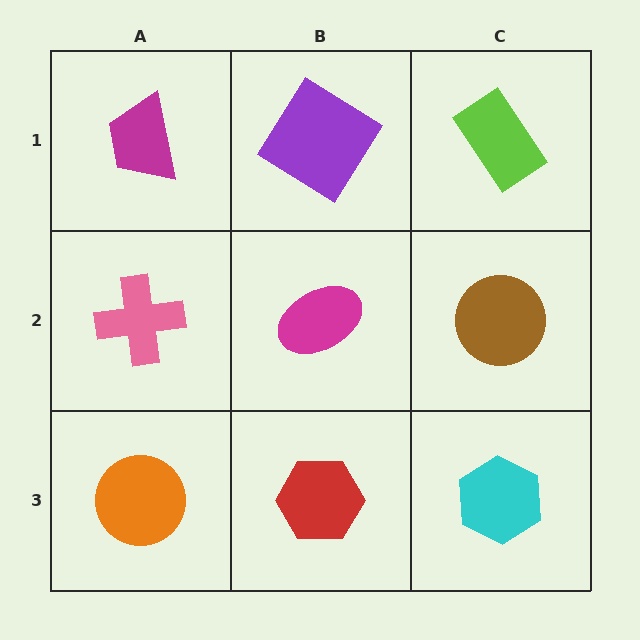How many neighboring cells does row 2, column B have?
4.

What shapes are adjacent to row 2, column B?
A purple diamond (row 1, column B), a red hexagon (row 3, column B), a pink cross (row 2, column A), a brown circle (row 2, column C).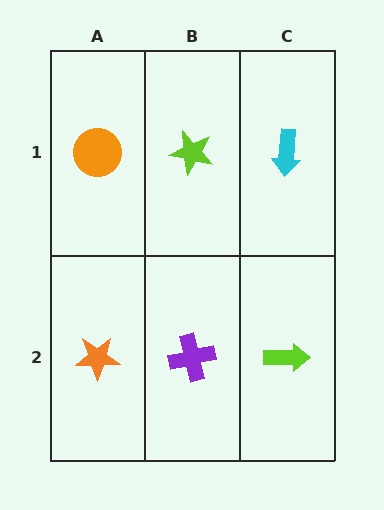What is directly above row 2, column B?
A lime star.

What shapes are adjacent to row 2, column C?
A cyan arrow (row 1, column C), a purple cross (row 2, column B).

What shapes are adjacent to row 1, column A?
An orange star (row 2, column A), a lime star (row 1, column B).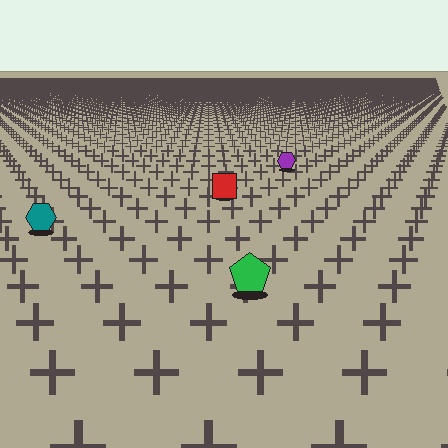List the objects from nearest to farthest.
From nearest to farthest: the green pentagon, the teal hexagon, the red square, the purple hexagon.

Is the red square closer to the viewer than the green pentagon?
No. The green pentagon is closer — you can tell from the texture gradient: the ground texture is coarser near it.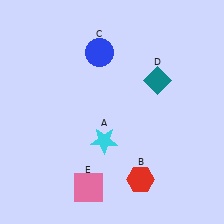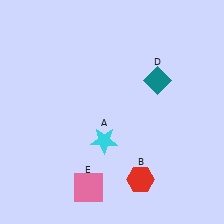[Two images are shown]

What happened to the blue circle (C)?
The blue circle (C) was removed in Image 2. It was in the top-left area of Image 1.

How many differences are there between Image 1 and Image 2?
There is 1 difference between the two images.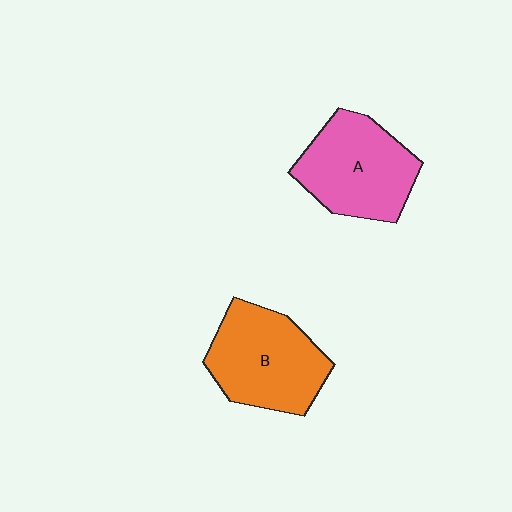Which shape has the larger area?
Shape B (orange).